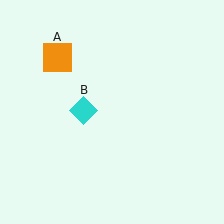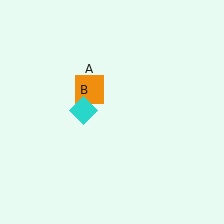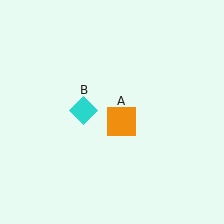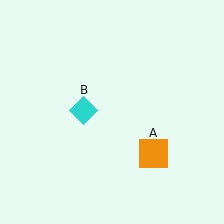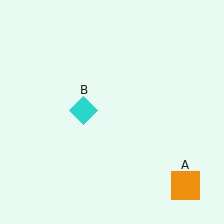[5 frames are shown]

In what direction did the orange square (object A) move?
The orange square (object A) moved down and to the right.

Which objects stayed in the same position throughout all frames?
Cyan diamond (object B) remained stationary.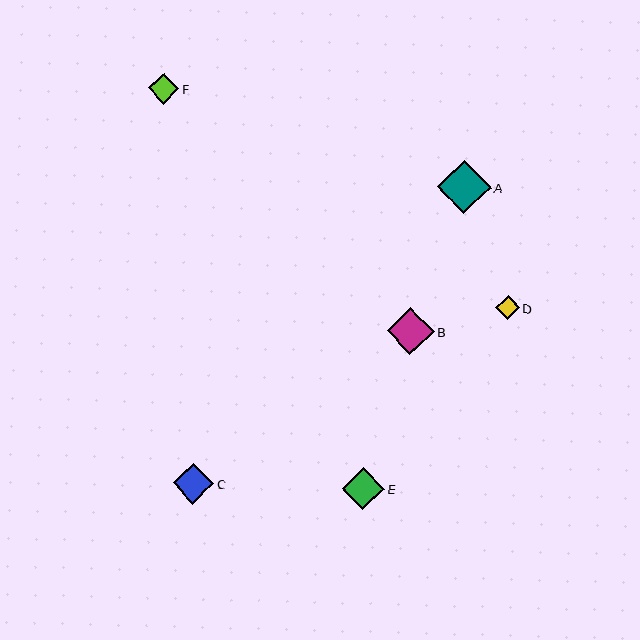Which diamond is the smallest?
Diamond D is the smallest with a size of approximately 24 pixels.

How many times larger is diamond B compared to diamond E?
Diamond B is approximately 1.1 times the size of diamond E.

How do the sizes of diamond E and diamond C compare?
Diamond E and diamond C are approximately the same size.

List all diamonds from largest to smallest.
From largest to smallest: A, B, E, C, F, D.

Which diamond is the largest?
Diamond A is the largest with a size of approximately 53 pixels.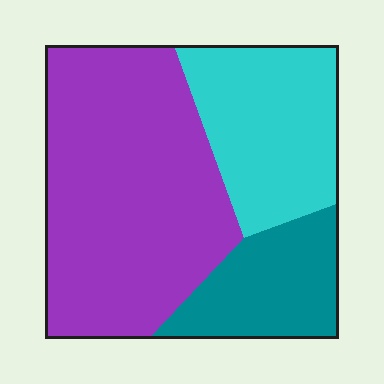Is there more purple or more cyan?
Purple.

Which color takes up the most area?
Purple, at roughly 55%.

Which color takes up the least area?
Teal, at roughly 20%.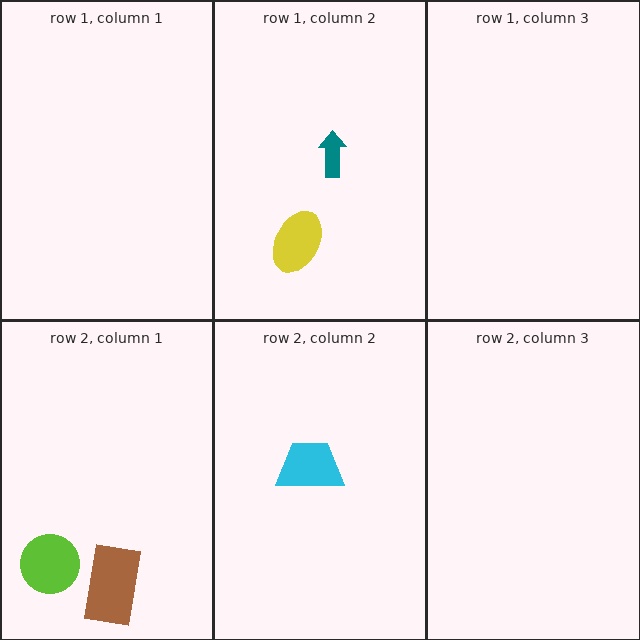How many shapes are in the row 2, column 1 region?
2.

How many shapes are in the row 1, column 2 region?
2.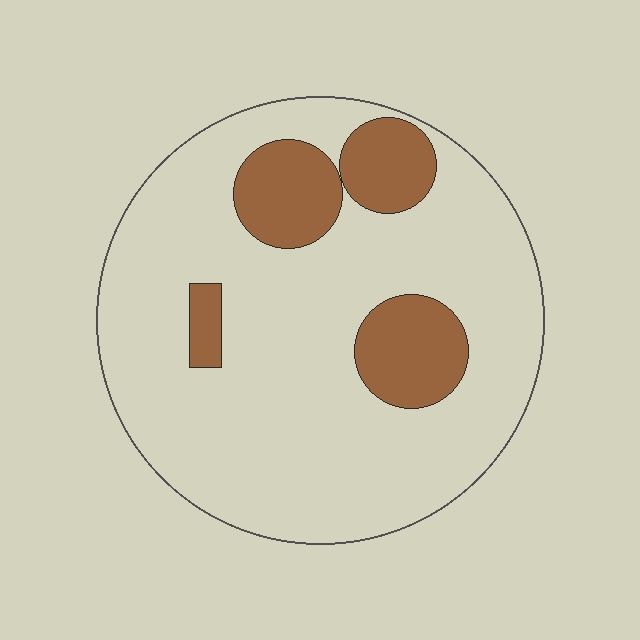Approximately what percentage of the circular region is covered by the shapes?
Approximately 20%.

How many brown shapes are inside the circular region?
4.